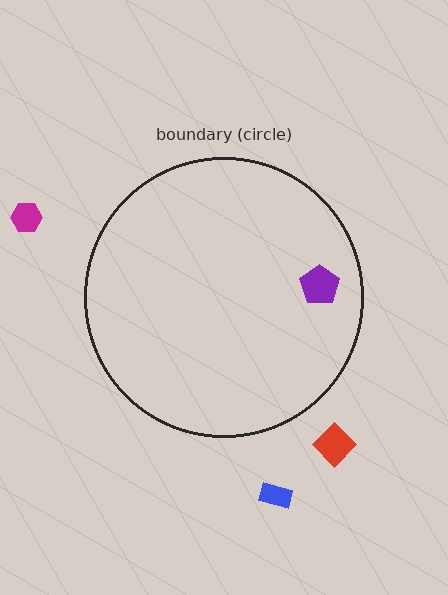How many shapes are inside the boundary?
1 inside, 3 outside.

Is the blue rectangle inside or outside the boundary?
Outside.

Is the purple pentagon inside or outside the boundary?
Inside.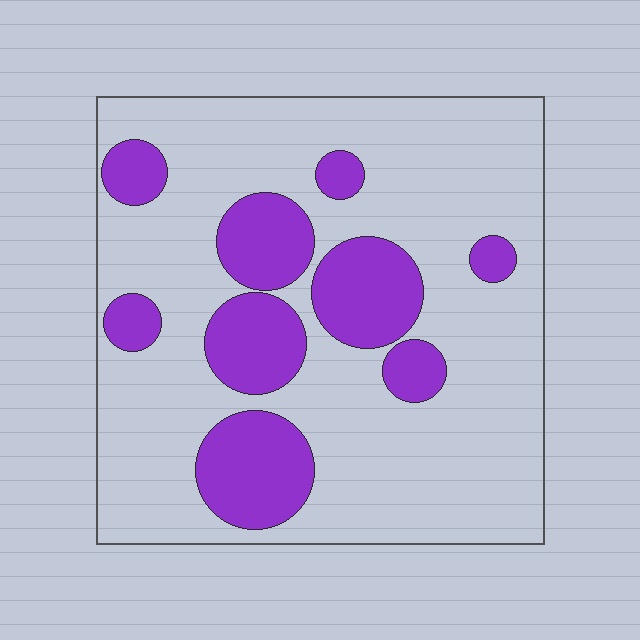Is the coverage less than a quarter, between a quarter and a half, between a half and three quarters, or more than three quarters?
Between a quarter and a half.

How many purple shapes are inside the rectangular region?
9.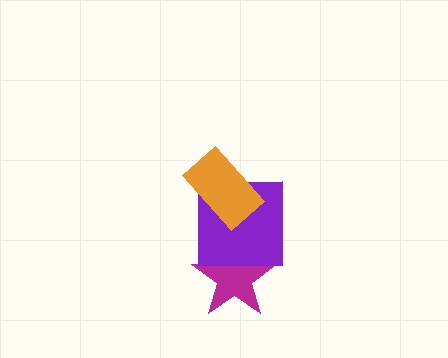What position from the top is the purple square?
The purple square is 2nd from the top.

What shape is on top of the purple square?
The orange rectangle is on top of the purple square.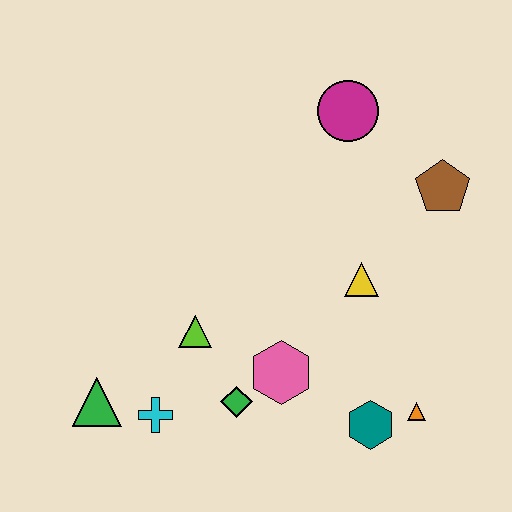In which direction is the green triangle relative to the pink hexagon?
The green triangle is to the left of the pink hexagon.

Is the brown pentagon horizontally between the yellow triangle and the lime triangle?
No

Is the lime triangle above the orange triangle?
Yes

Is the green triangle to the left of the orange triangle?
Yes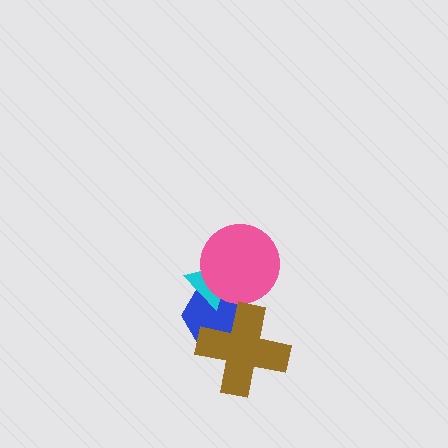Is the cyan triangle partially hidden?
Yes, it is partially covered by another shape.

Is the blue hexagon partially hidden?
Yes, it is partially covered by another shape.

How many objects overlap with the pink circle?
2 objects overlap with the pink circle.